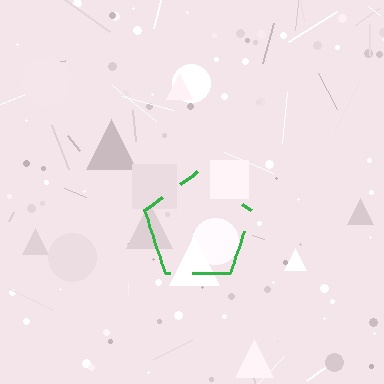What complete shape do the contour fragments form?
The contour fragments form a pentagon.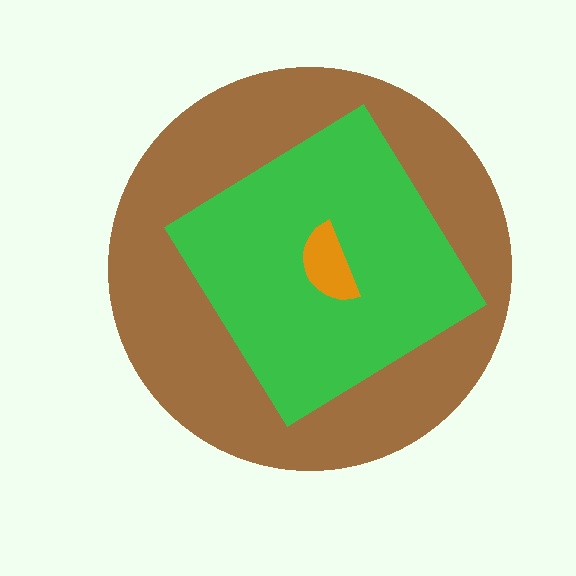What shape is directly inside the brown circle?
The green diamond.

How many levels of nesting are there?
3.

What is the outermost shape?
The brown circle.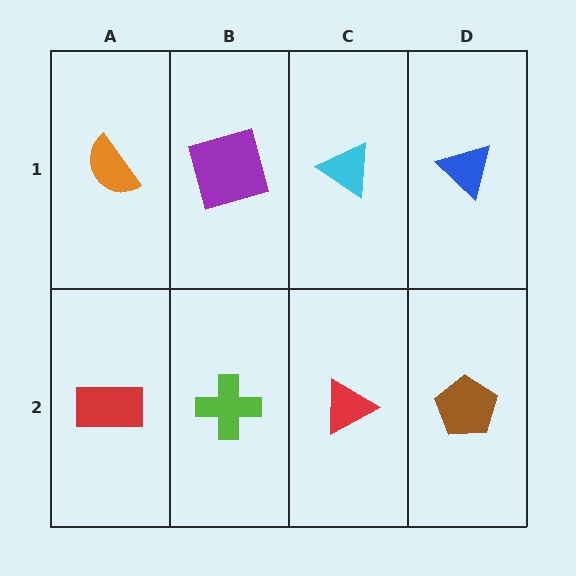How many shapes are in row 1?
4 shapes.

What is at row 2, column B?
A lime cross.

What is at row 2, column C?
A red triangle.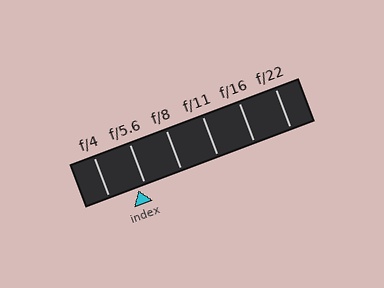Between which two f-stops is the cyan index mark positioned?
The index mark is between f/4 and f/5.6.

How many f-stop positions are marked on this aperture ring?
There are 6 f-stop positions marked.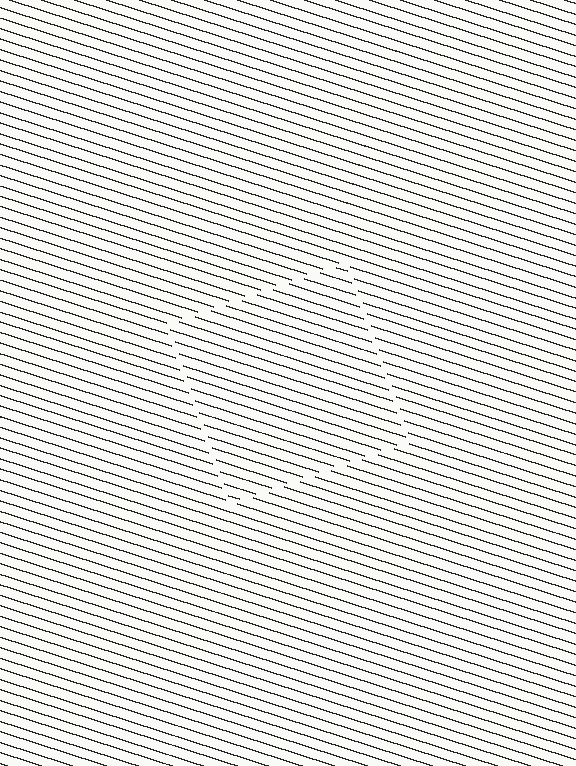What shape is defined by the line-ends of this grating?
An illusory square. The interior of the shape contains the same grating, shifted by half a period — the contour is defined by the phase discontinuity where line-ends from the inner and outer gratings abut.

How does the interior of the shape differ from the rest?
The interior of the shape contains the same grating, shifted by half a period — the contour is defined by the phase discontinuity where line-ends from the inner and outer gratings abut.